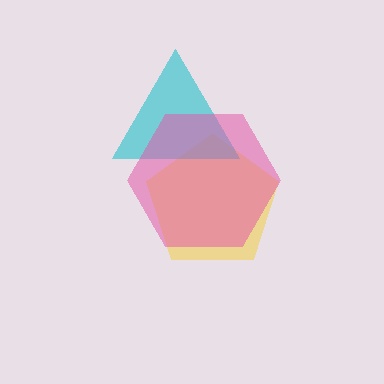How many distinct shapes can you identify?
There are 3 distinct shapes: a yellow pentagon, a cyan triangle, a pink hexagon.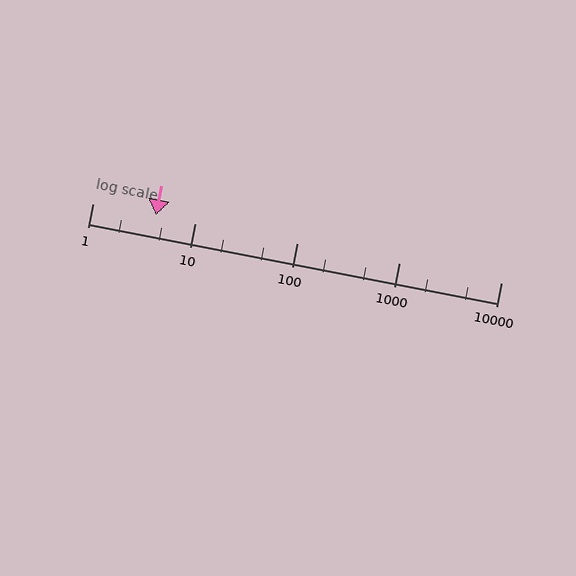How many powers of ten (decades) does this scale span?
The scale spans 4 decades, from 1 to 10000.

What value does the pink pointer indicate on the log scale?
The pointer indicates approximately 4.2.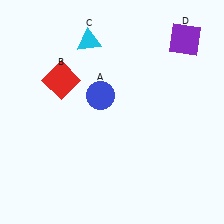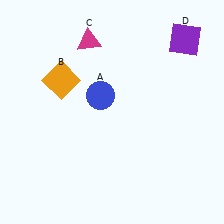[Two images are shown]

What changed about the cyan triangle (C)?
In Image 1, C is cyan. In Image 2, it changed to magenta.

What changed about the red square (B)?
In Image 1, B is red. In Image 2, it changed to orange.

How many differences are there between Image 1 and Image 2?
There are 2 differences between the two images.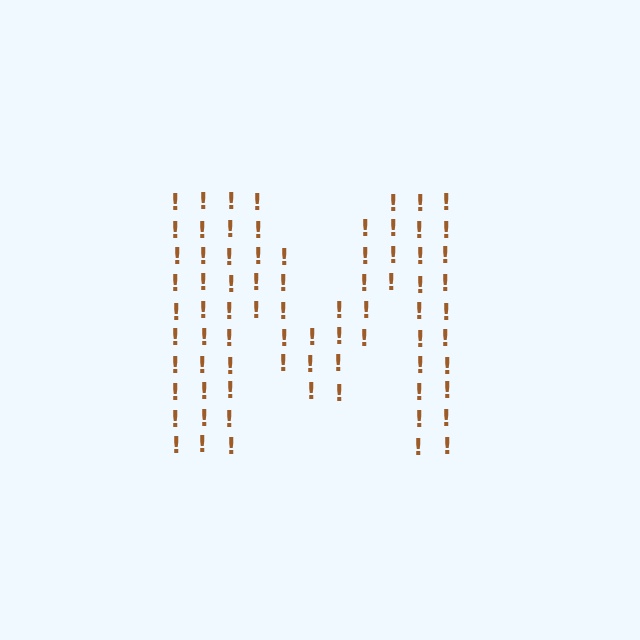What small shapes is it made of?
It is made of small exclamation marks.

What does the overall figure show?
The overall figure shows the letter M.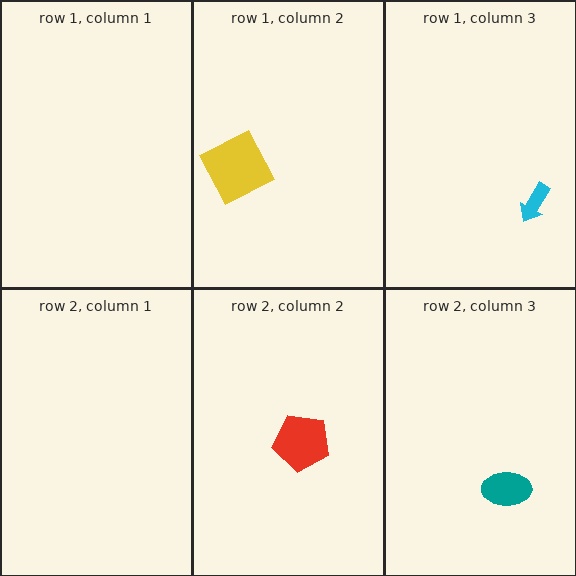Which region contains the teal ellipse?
The row 2, column 3 region.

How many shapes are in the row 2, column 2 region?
1.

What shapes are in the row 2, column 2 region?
The red pentagon.